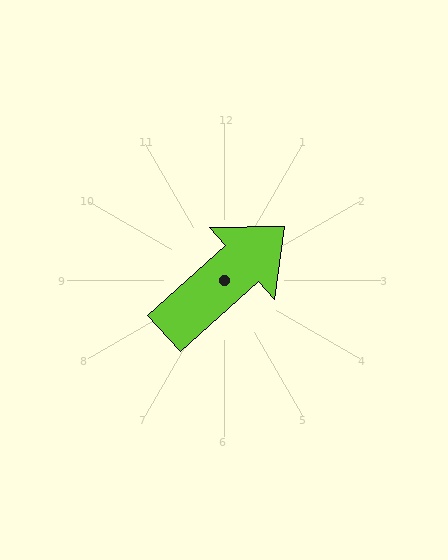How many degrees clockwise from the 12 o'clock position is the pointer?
Approximately 48 degrees.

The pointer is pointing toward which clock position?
Roughly 2 o'clock.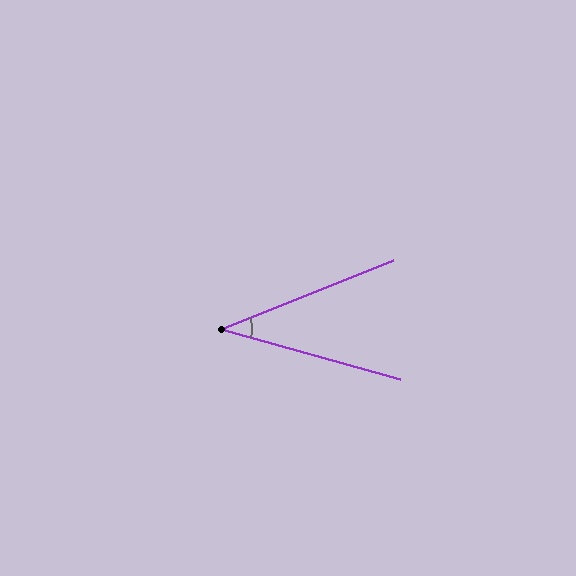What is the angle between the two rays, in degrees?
Approximately 38 degrees.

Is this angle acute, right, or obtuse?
It is acute.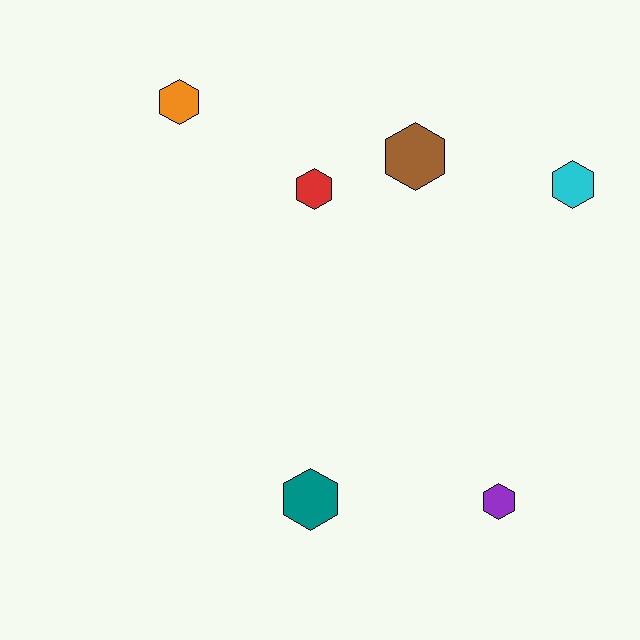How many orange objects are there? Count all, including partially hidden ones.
There is 1 orange object.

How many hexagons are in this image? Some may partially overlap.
There are 6 hexagons.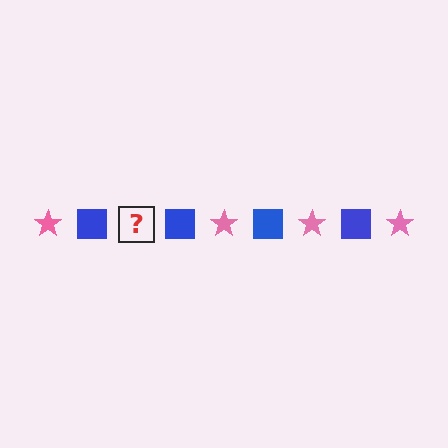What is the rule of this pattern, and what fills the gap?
The rule is that the pattern alternates between pink star and blue square. The gap should be filled with a pink star.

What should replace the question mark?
The question mark should be replaced with a pink star.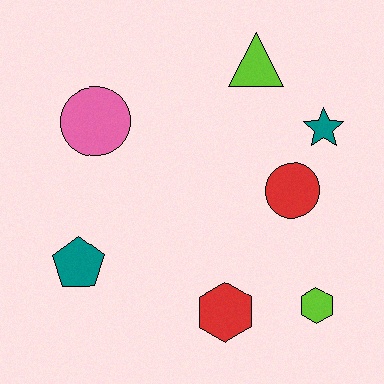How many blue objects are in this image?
There are no blue objects.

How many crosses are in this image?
There are no crosses.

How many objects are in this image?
There are 7 objects.